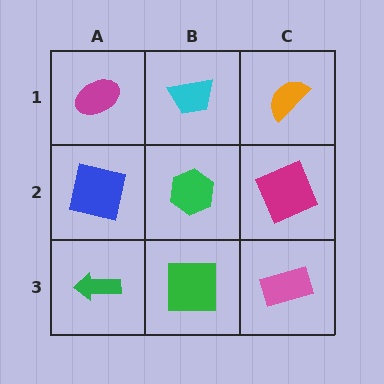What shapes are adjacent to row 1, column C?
A magenta square (row 2, column C), a cyan trapezoid (row 1, column B).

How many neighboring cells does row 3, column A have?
2.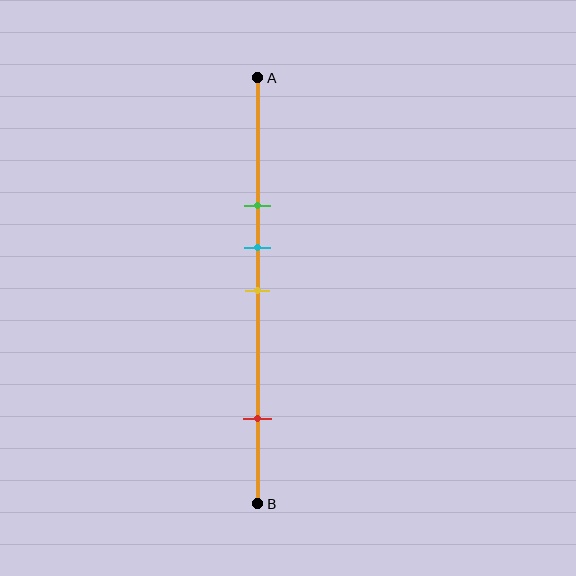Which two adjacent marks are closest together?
The cyan and yellow marks are the closest adjacent pair.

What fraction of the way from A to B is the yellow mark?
The yellow mark is approximately 50% (0.5) of the way from A to B.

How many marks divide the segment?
There are 4 marks dividing the segment.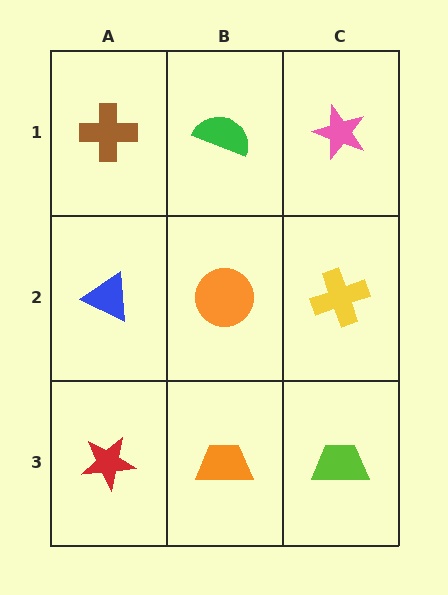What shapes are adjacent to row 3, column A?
A blue triangle (row 2, column A), an orange trapezoid (row 3, column B).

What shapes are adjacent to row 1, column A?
A blue triangle (row 2, column A), a green semicircle (row 1, column B).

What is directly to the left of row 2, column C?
An orange circle.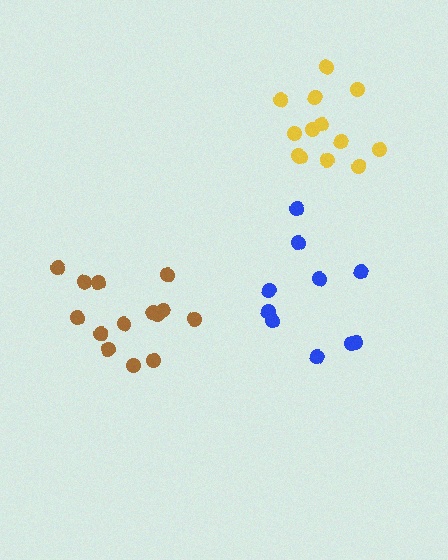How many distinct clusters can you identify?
There are 3 distinct clusters.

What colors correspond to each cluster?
The clusters are colored: blue, brown, yellow.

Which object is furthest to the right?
The yellow cluster is rightmost.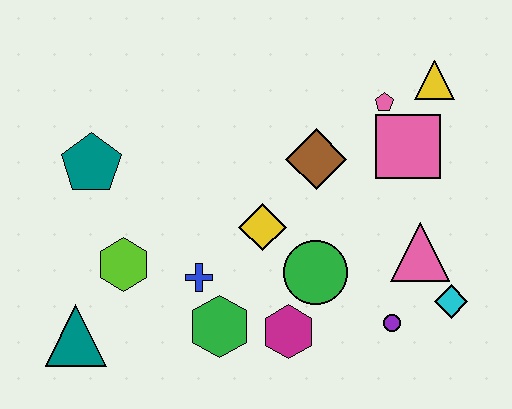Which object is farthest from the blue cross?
The yellow triangle is farthest from the blue cross.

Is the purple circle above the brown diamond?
No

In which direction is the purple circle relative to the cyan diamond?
The purple circle is to the left of the cyan diamond.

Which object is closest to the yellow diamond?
The green circle is closest to the yellow diamond.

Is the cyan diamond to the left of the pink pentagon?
No